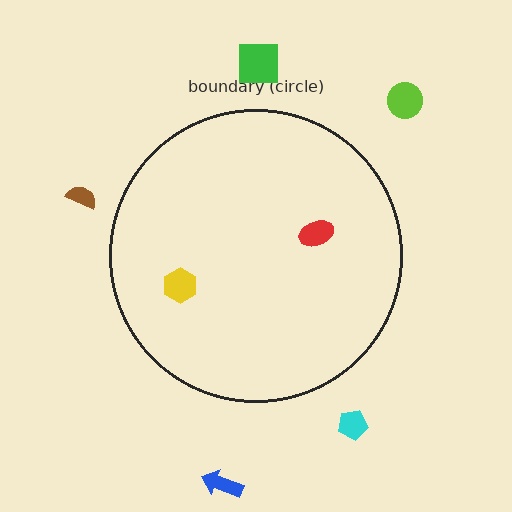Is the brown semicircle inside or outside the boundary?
Outside.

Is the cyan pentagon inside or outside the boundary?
Outside.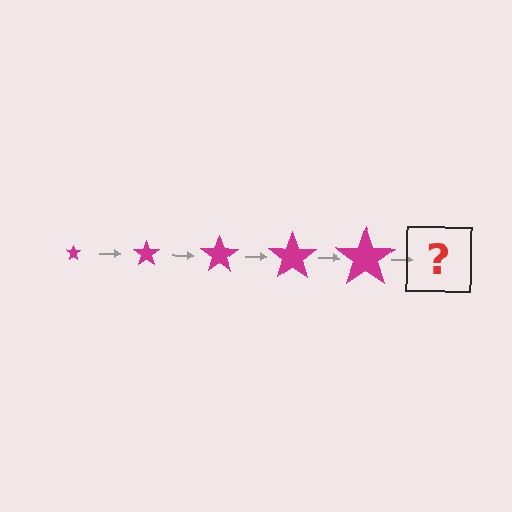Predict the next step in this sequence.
The next step is a magenta star, larger than the previous one.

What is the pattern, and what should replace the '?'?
The pattern is that the star gets progressively larger each step. The '?' should be a magenta star, larger than the previous one.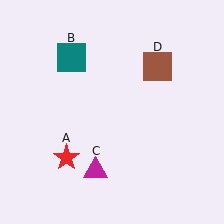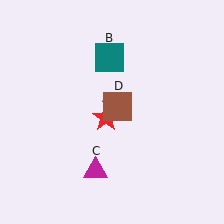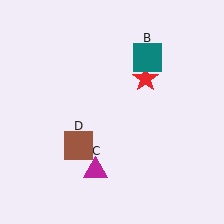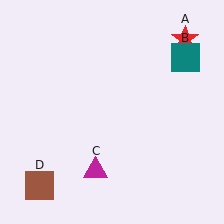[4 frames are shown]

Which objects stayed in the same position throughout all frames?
Magenta triangle (object C) remained stationary.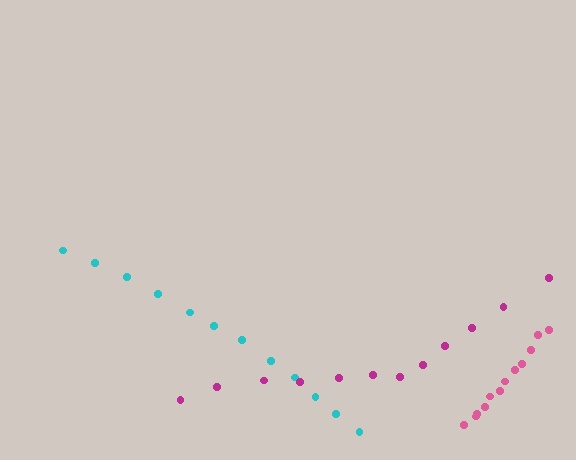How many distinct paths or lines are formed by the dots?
There are 3 distinct paths.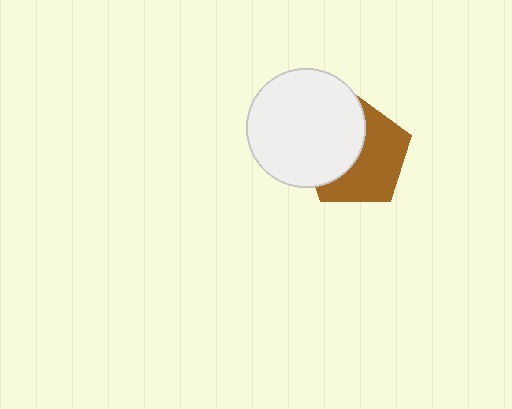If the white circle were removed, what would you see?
You would see the complete brown pentagon.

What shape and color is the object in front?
The object in front is a white circle.